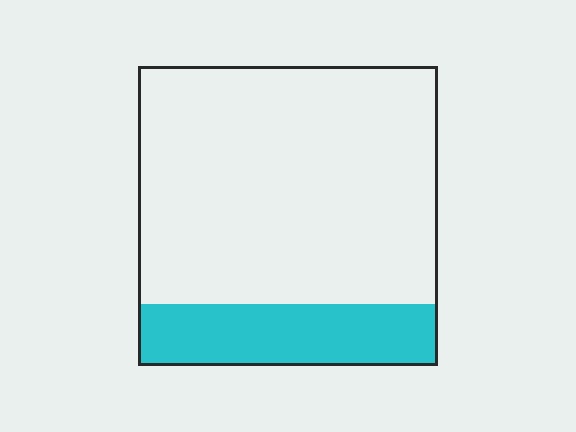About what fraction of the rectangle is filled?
About one fifth (1/5).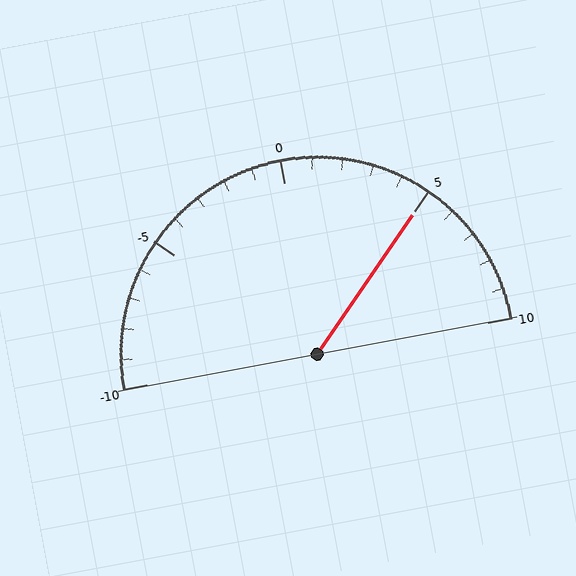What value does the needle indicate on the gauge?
The needle indicates approximately 5.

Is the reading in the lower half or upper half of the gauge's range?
The reading is in the upper half of the range (-10 to 10).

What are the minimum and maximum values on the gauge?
The gauge ranges from -10 to 10.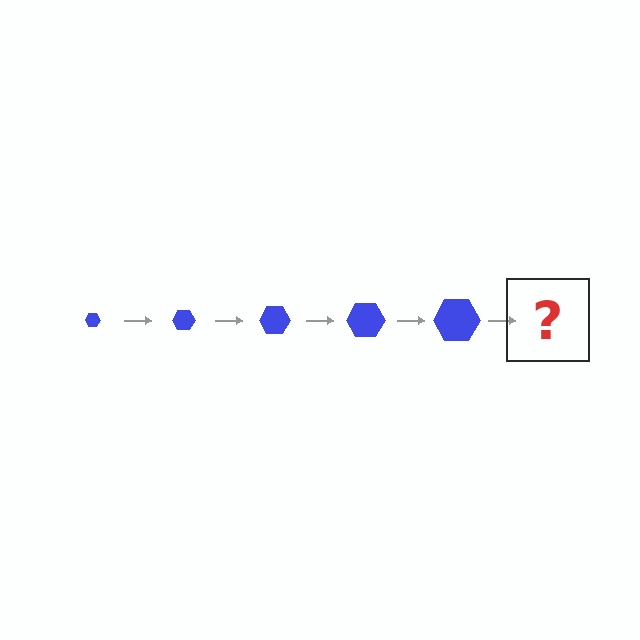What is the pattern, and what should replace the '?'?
The pattern is that the hexagon gets progressively larger each step. The '?' should be a blue hexagon, larger than the previous one.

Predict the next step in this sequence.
The next step is a blue hexagon, larger than the previous one.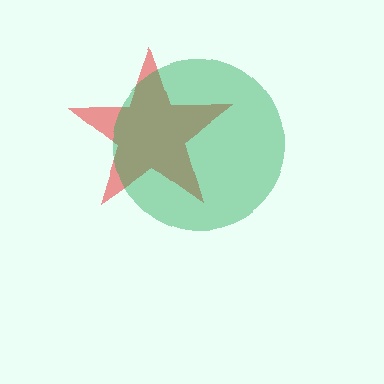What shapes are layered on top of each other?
The layered shapes are: a red star, a green circle.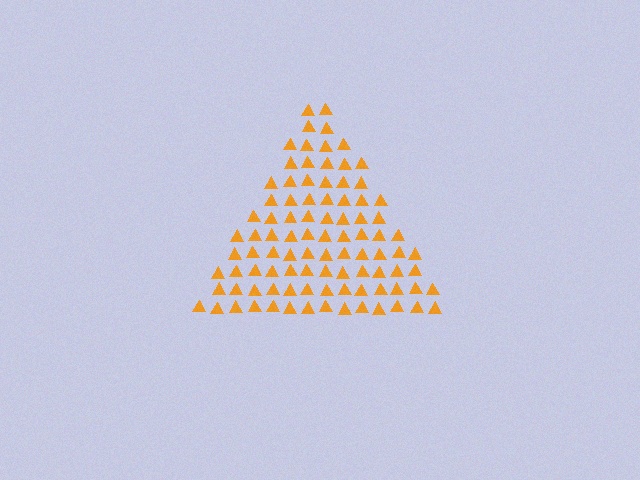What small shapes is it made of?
It is made of small triangles.